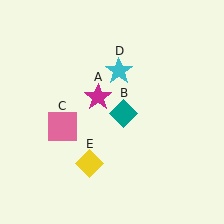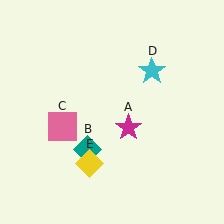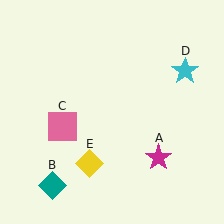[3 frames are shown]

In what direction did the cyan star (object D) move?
The cyan star (object D) moved right.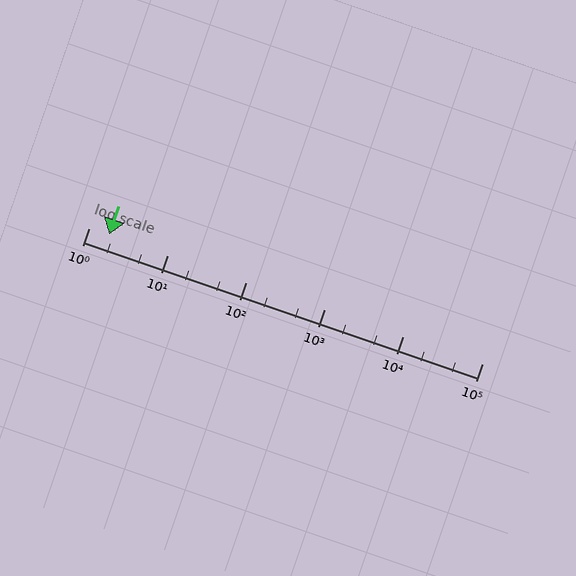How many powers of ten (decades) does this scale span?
The scale spans 5 decades, from 1 to 100000.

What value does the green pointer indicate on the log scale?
The pointer indicates approximately 1.8.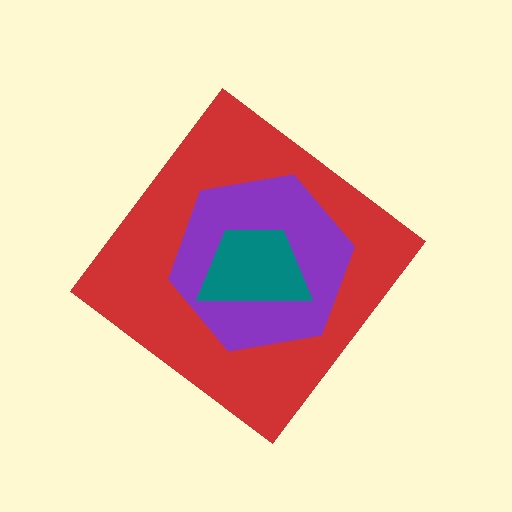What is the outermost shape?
The red diamond.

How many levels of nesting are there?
3.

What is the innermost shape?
The teal trapezoid.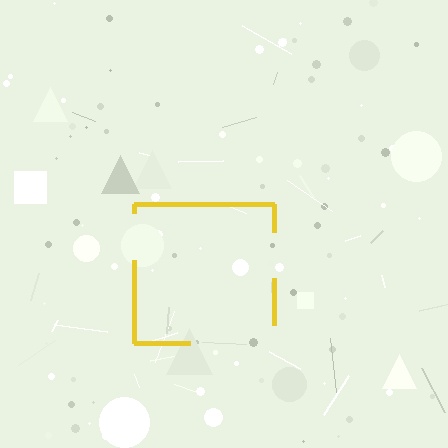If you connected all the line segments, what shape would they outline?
They would outline a square.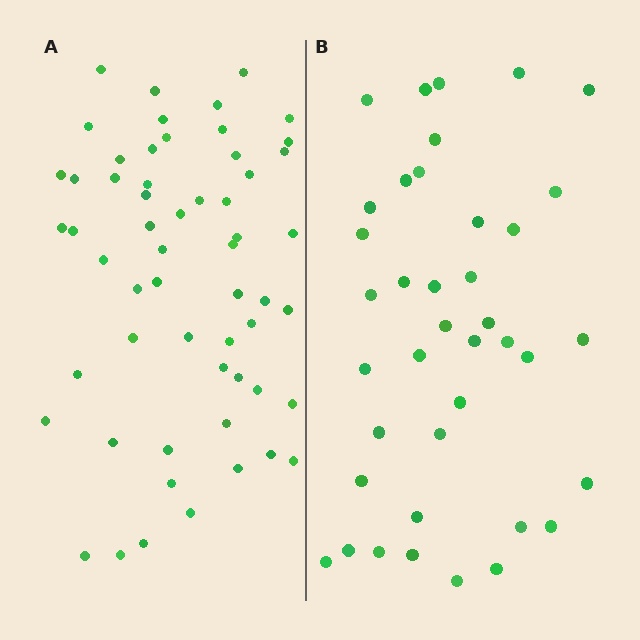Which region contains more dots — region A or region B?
Region A (the left region) has more dots.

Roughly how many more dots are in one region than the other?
Region A has approximately 20 more dots than region B.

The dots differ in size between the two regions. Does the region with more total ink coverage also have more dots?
No. Region B has more total ink coverage because its dots are larger, but region A actually contains more individual dots. Total area can be misleading — the number of items is what matters here.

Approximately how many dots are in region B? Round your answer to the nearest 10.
About 40 dots. (The exact count is 39, which rounds to 40.)